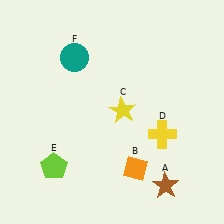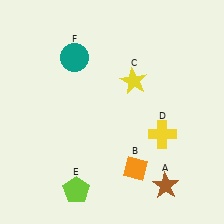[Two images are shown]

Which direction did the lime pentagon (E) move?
The lime pentagon (E) moved down.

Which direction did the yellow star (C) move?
The yellow star (C) moved up.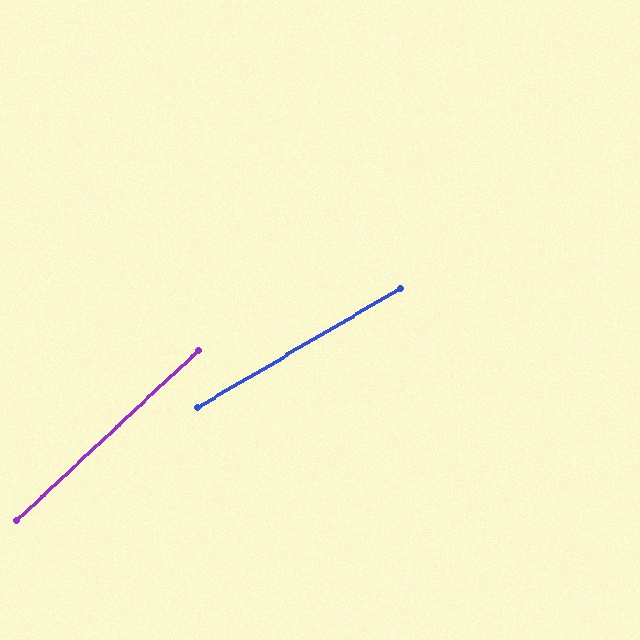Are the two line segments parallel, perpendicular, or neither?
Neither parallel nor perpendicular — they differ by about 13°.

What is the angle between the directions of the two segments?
Approximately 13 degrees.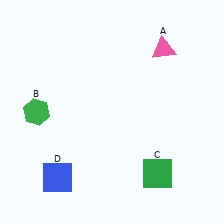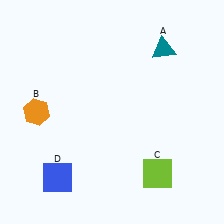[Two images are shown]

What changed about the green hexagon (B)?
In Image 1, B is green. In Image 2, it changed to orange.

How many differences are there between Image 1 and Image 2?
There are 3 differences between the two images.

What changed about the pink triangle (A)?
In Image 1, A is pink. In Image 2, it changed to teal.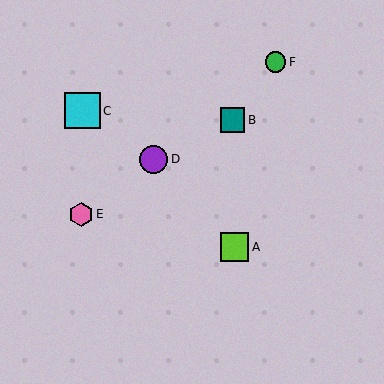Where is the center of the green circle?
The center of the green circle is at (276, 62).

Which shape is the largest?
The cyan square (labeled C) is the largest.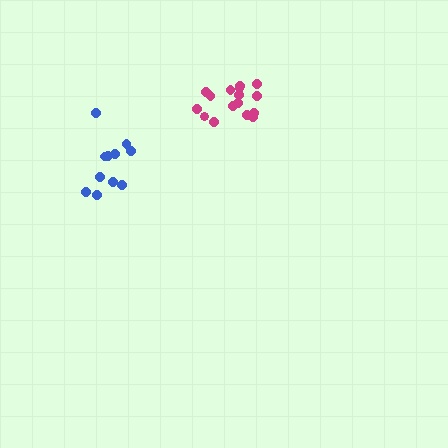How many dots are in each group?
Group 1: 12 dots, Group 2: 16 dots (28 total).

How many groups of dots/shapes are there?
There are 2 groups.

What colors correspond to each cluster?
The clusters are colored: blue, magenta.